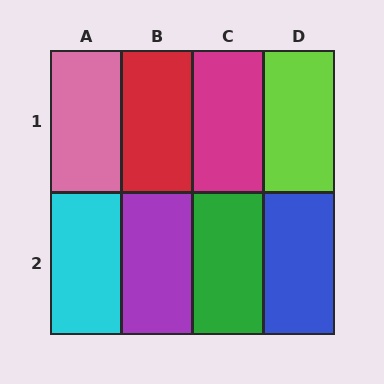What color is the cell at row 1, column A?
Pink.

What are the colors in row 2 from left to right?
Cyan, purple, green, blue.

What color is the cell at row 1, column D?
Lime.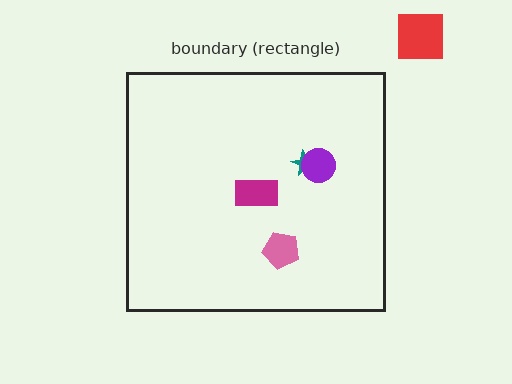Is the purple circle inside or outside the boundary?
Inside.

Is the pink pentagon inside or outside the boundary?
Inside.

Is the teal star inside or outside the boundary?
Inside.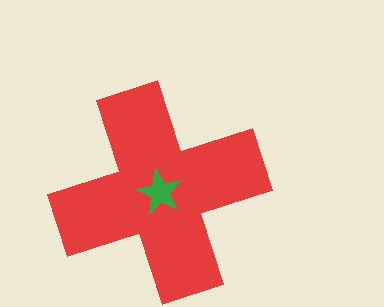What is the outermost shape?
The red cross.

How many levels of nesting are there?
2.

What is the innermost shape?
The green star.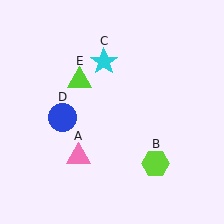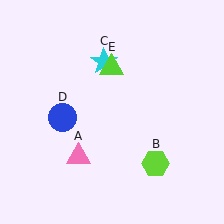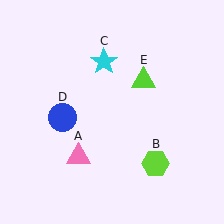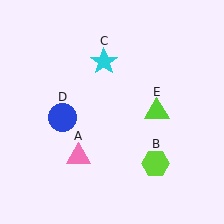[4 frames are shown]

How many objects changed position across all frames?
1 object changed position: lime triangle (object E).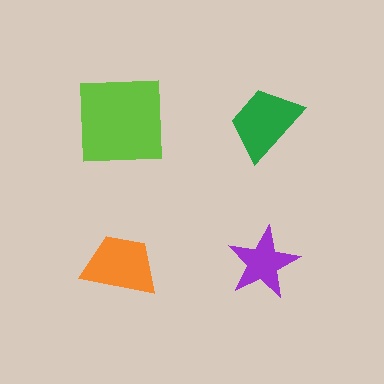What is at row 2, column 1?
An orange trapezoid.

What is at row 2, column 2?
A purple star.